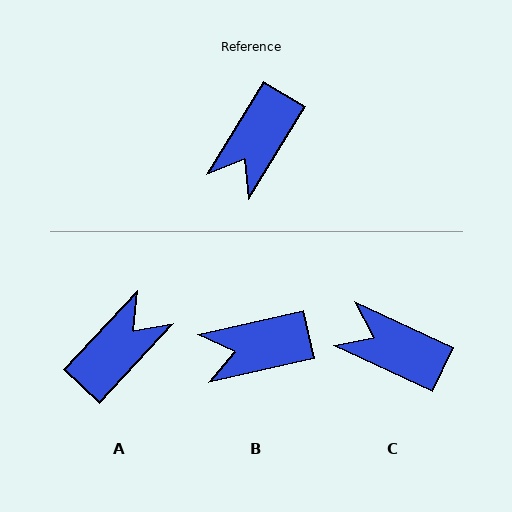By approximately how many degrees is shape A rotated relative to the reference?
Approximately 168 degrees counter-clockwise.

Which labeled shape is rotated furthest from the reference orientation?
A, about 168 degrees away.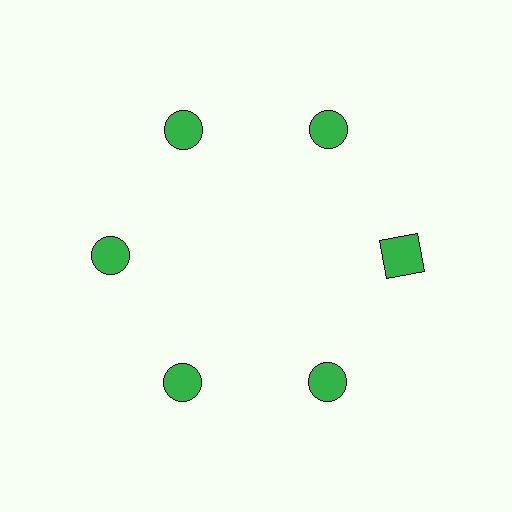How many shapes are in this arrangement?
There are 6 shapes arranged in a ring pattern.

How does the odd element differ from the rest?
It has a different shape: square instead of circle.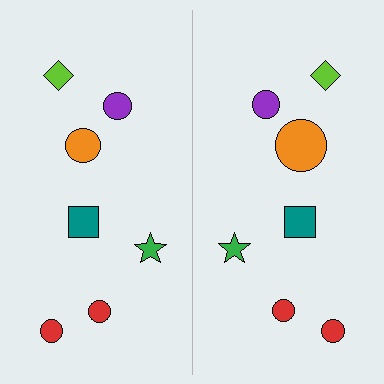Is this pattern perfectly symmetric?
No, the pattern is not perfectly symmetric. The orange circle on the right side has a different size than its mirror counterpart.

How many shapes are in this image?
There are 14 shapes in this image.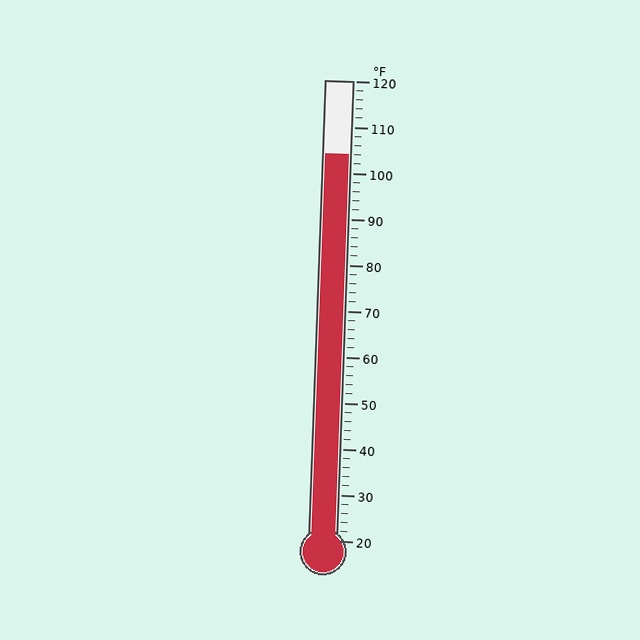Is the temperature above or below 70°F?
The temperature is above 70°F.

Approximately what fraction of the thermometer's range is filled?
The thermometer is filled to approximately 85% of its range.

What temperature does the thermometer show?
The thermometer shows approximately 104°F.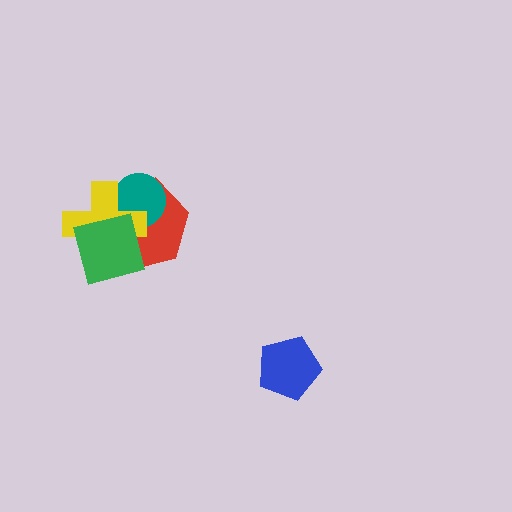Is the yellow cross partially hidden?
Yes, it is partially covered by another shape.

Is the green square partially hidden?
No, no other shape covers it.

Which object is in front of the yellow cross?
The green square is in front of the yellow cross.